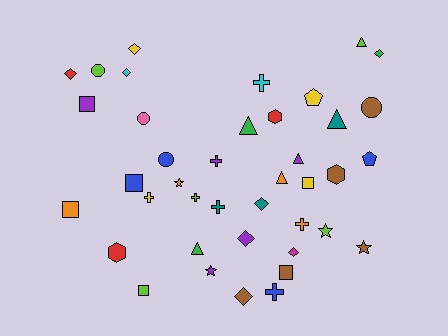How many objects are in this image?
There are 40 objects.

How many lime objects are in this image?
There are 5 lime objects.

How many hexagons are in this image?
There are 3 hexagons.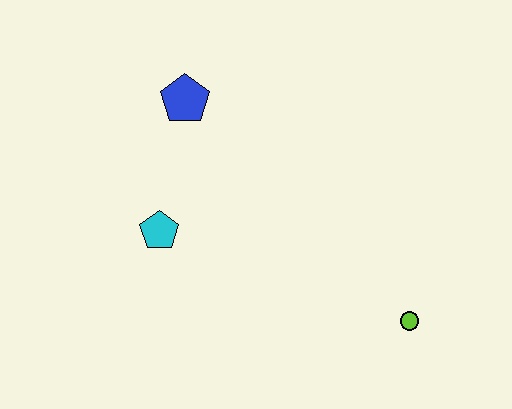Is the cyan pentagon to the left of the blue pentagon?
Yes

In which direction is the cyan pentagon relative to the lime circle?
The cyan pentagon is to the left of the lime circle.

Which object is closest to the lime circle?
The cyan pentagon is closest to the lime circle.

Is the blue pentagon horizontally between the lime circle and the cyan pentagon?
Yes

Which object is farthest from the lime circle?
The blue pentagon is farthest from the lime circle.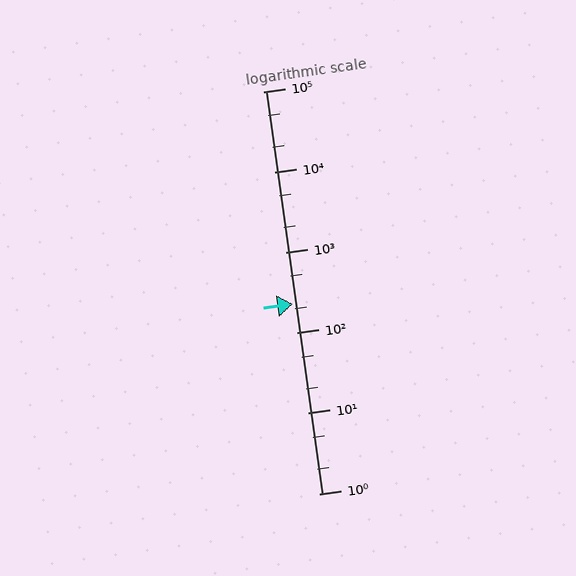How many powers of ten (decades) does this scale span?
The scale spans 5 decades, from 1 to 100000.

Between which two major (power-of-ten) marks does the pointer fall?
The pointer is between 100 and 1000.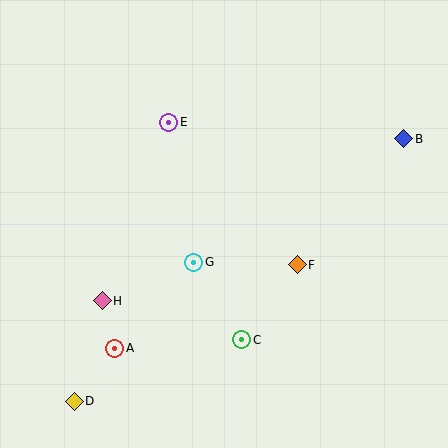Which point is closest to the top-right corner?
Point B is closest to the top-right corner.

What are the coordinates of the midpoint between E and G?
The midpoint between E and G is at (181, 192).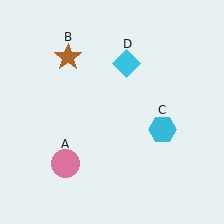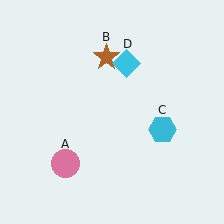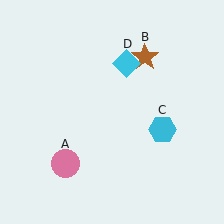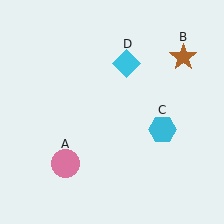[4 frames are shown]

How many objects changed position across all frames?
1 object changed position: brown star (object B).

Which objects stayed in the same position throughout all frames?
Pink circle (object A) and cyan hexagon (object C) and cyan diamond (object D) remained stationary.